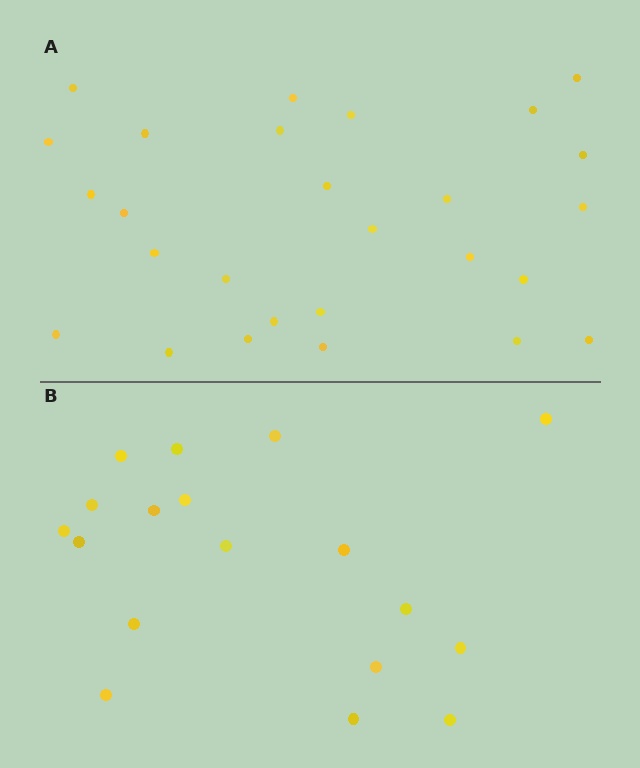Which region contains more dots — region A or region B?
Region A (the top region) has more dots.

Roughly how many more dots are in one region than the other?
Region A has roughly 8 or so more dots than region B.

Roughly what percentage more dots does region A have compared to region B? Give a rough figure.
About 50% more.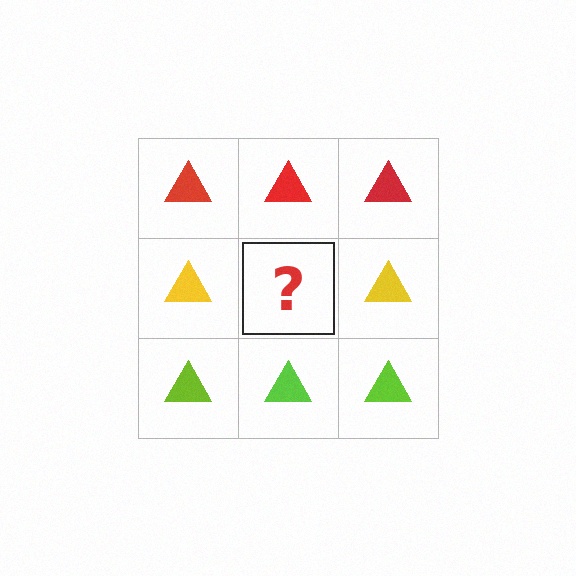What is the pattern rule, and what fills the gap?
The rule is that each row has a consistent color. The gap should be filled with a yellow triangle.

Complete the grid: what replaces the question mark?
The question mark should be replaced with a yellow triangle.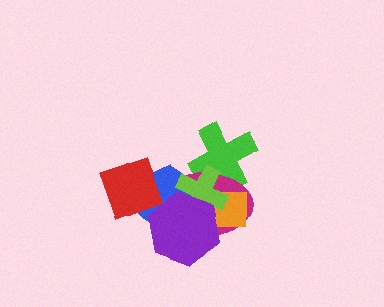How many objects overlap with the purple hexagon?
4 objects overlap with the purple hexagon.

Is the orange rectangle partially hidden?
Yes, it is partially covered by another shape.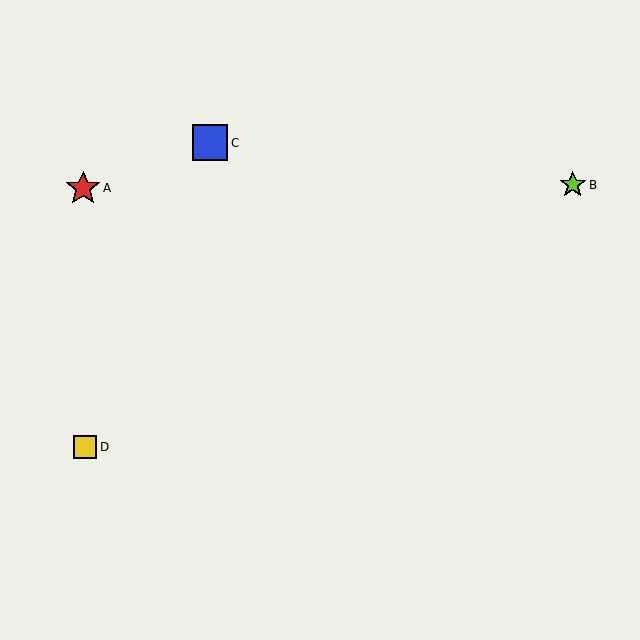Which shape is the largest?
The blue square (labeled C) is the largest.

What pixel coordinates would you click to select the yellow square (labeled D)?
Click at (85, 447) to select the yellow square D.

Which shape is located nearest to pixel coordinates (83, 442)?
The yellow square (labeled D) at (85, 447) is nearest to that location.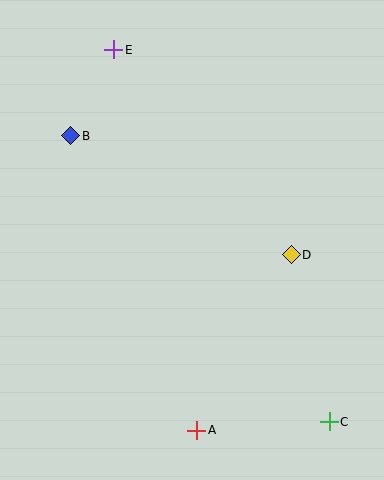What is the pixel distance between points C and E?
The distance between C and E is 430 pixels.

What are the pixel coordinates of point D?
Point D is at (291, 255).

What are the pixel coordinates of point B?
Point B is at (71, 136).